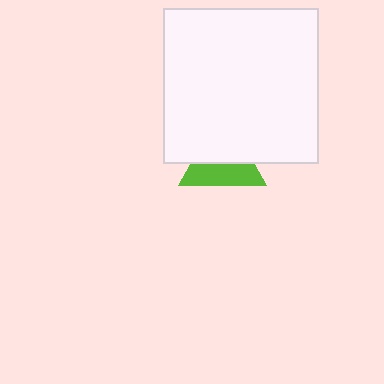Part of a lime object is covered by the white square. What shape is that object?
It is a triangle.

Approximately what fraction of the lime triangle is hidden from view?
Roughly 51% of the lime triangle is hidden behind the white square.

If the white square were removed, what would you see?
You would see the complete lime triangle.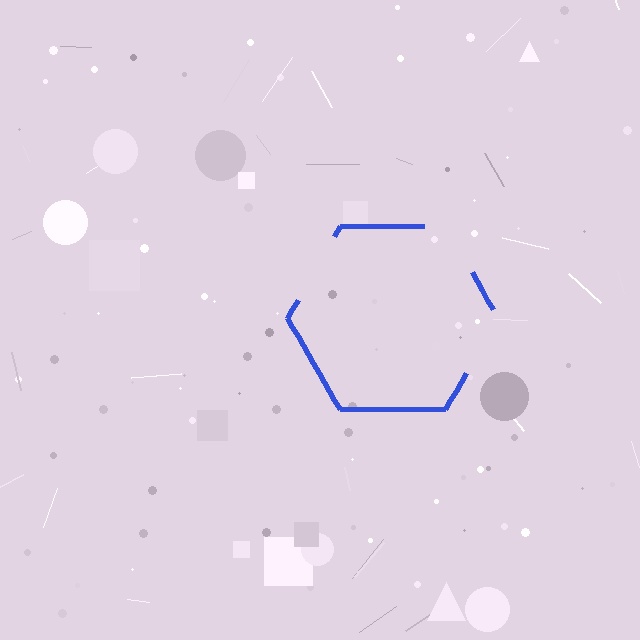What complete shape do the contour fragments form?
The contour fragments form a hexagon.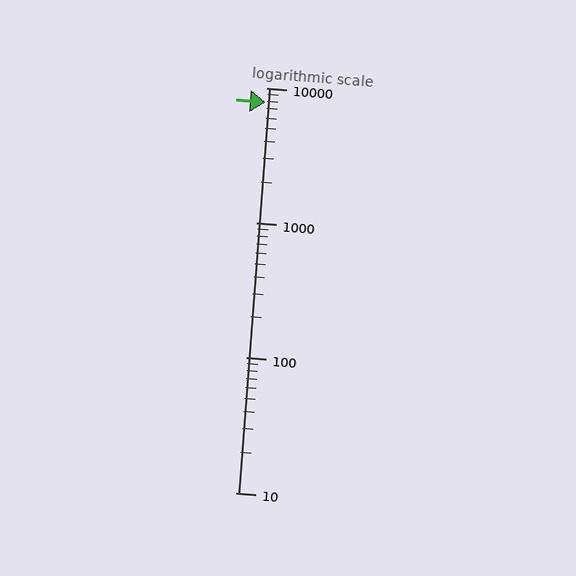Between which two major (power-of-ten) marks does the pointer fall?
The pointer is between 1000 and 10000.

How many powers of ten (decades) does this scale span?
The scale spans 3 decades, from 10 to 10000.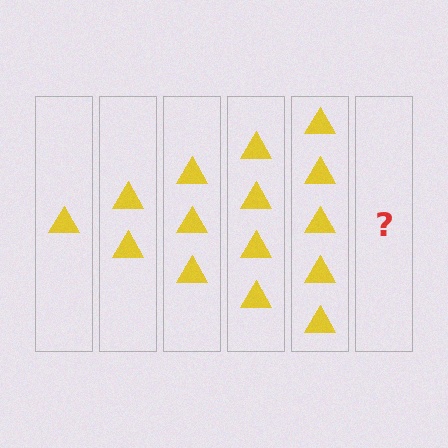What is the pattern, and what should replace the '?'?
The pattern is that each step adds one more triangle. The '?' should be 6 triangles.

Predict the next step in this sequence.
The next step is 6 triangles.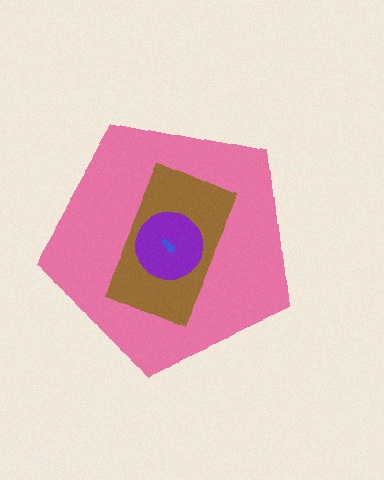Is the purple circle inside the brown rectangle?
Yes.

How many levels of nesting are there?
4.